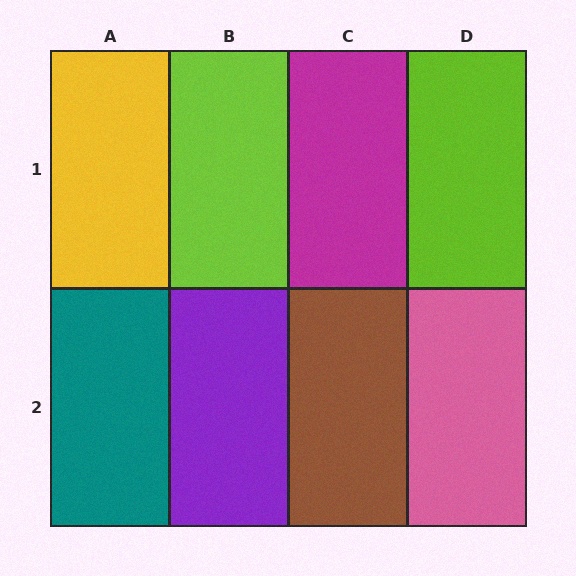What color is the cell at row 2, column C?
Brown.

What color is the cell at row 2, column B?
Purple.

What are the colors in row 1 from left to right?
Yellow, lime, magenta, lime.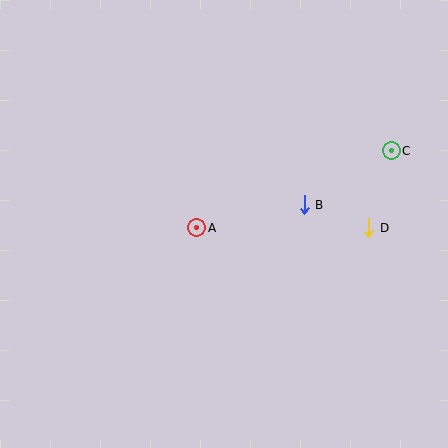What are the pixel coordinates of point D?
Point D is at (369, 228).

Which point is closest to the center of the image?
Point A at (197, 228) is closest to the center.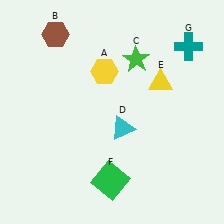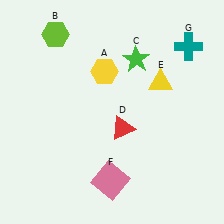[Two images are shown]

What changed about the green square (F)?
In Image 1, F is green. In Image 2, it changed to pink.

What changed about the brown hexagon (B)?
In Image 1, B is brown. In Image 2, it changed to lime.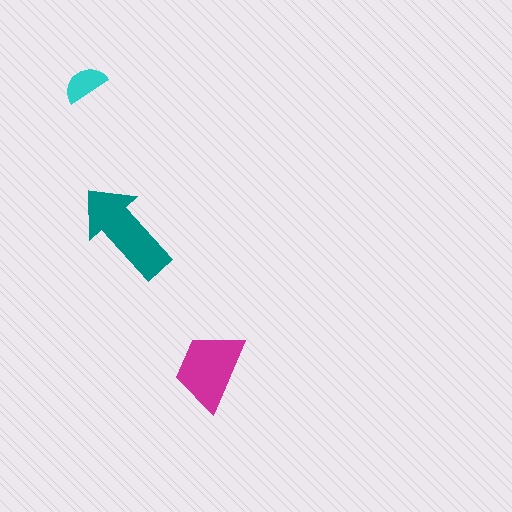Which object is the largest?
The teal arrow.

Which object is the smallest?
The cyan semicircle.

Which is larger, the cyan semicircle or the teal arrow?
The teal arrow.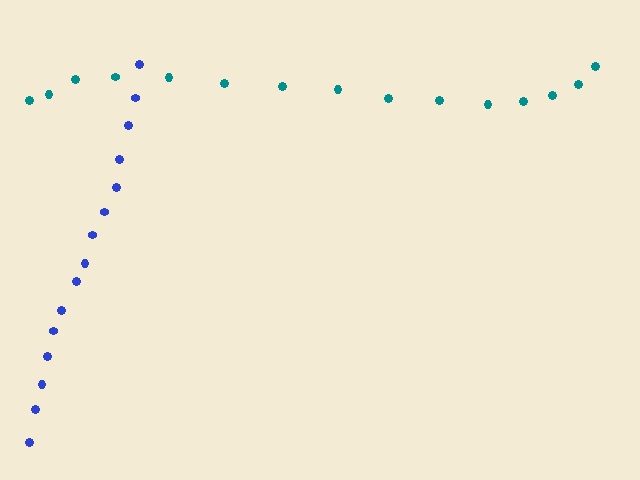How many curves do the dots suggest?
There are 2 distinct paths.